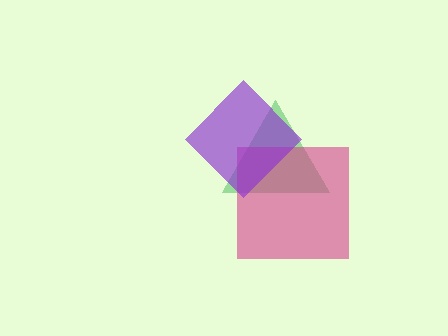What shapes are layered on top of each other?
The layered shapes are: a green triangle, a magenta square, a purple diamond.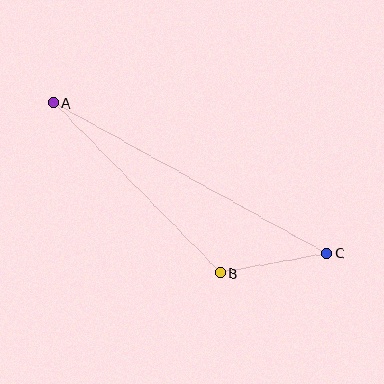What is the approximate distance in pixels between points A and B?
The distance between A and B is approximately 239 pixels.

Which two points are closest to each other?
Points B and C are closest to each other.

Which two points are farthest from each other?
Points A and C are farthest from each other.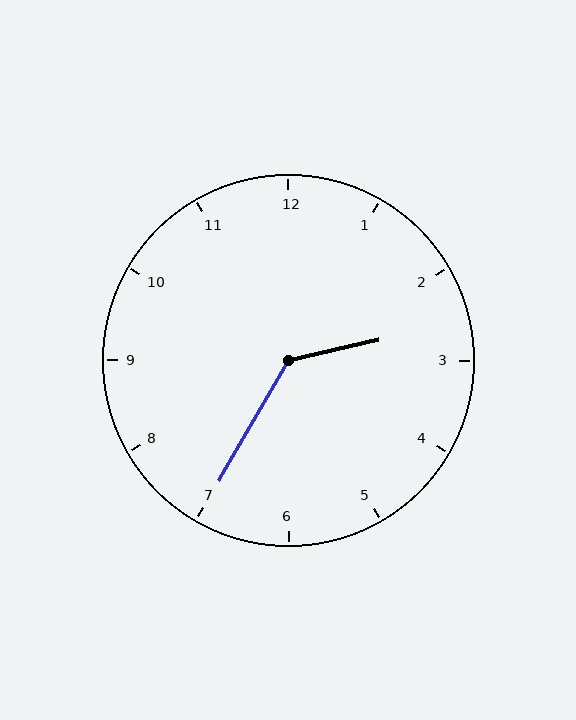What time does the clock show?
2:35.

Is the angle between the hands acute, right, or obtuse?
It is obtuse.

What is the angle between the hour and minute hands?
Approximately 132 degrees.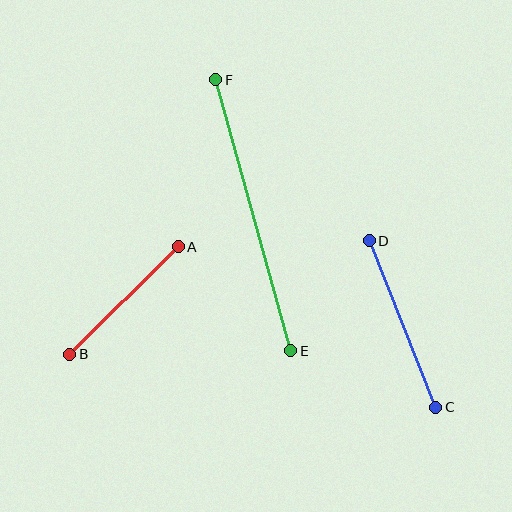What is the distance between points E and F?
The distance is approximately 281 pixels.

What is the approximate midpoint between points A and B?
The midpoint is at approximately (124, 301) pixels.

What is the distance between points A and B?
The distance is approximately 152 pixels.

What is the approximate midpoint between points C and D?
The midpoint is at approximately (402, 324) pixels.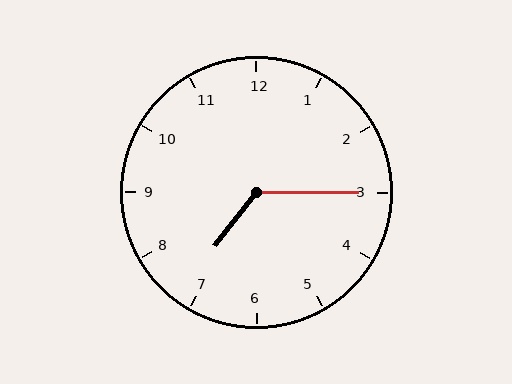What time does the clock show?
7:15.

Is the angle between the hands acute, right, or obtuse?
It is obtuse.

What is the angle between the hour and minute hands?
Approximately 128 degrees.